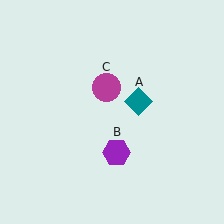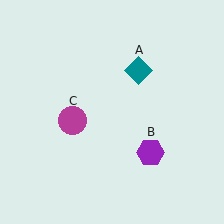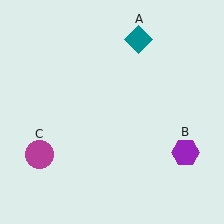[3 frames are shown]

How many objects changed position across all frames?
3 objects changed position: teal diamond (object A), purple hexagon (object B), magenta circle (object C).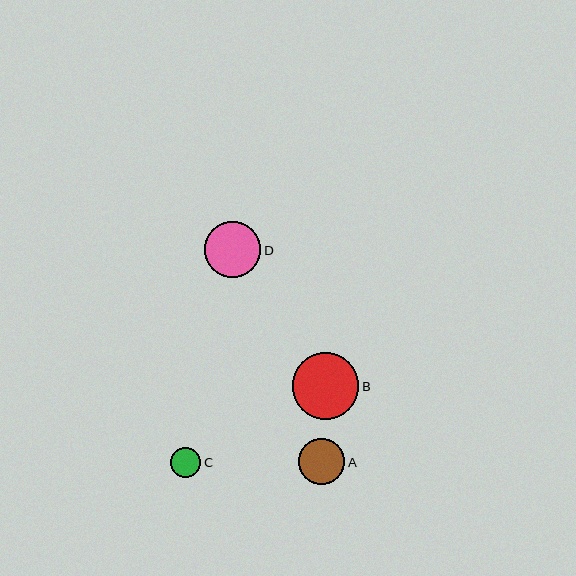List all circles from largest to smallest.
From largest to smallest: B, D, A, C.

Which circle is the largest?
Circle B is the largest with a size of approximately 66 pixels.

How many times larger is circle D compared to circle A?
Circle D is approximately 1.2 times the size of circle A.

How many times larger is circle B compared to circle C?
Circle B is approximately 2.2 times the size of circle C.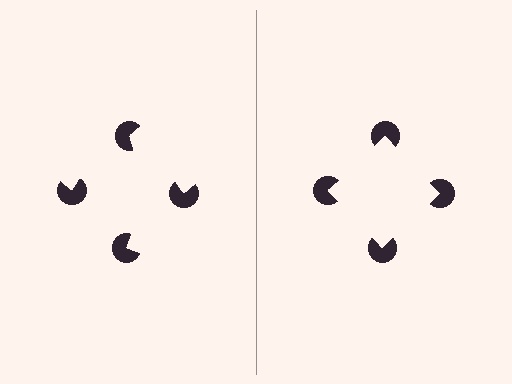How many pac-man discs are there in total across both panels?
8 — 4 on each side.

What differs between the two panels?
The pac-man discs are positioned identically on both sides; only the wedge orientations differ. On the right they align to a square; on the left they are misaligned.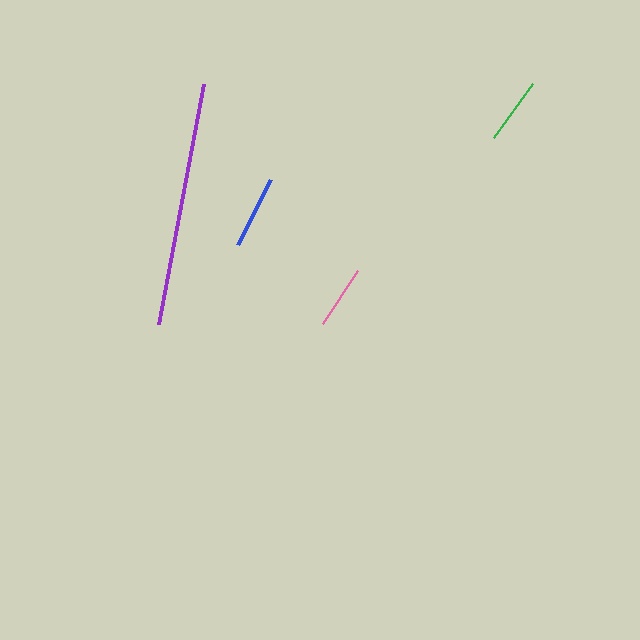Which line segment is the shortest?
The pink line is the shortest at approximately 64 pixels.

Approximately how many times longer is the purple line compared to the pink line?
The purple line is approximately 3.8 times the length of the pink line.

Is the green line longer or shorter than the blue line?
The blue line is longer than the green line.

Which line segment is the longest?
The purple line is the longest at approximately 245 pixels.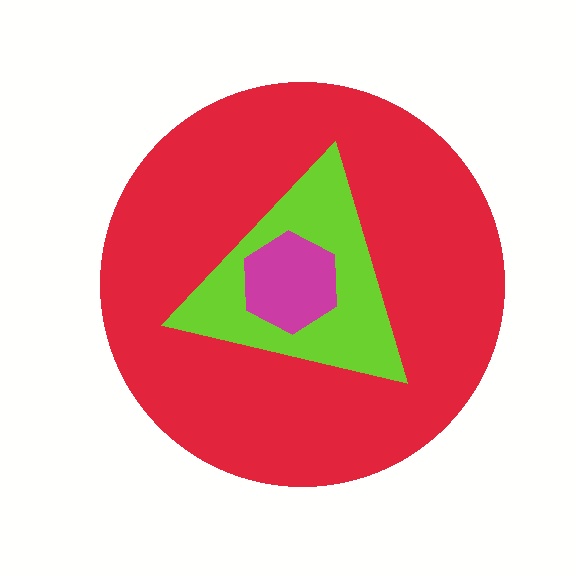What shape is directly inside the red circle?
The lime triangle.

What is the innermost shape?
The magenta hexagon.